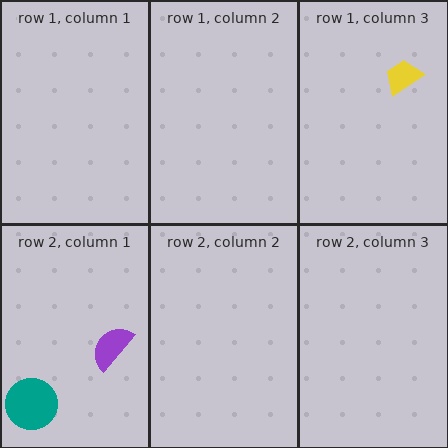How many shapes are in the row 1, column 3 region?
1.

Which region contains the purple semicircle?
The row 2, column 1 region.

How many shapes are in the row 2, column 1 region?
2.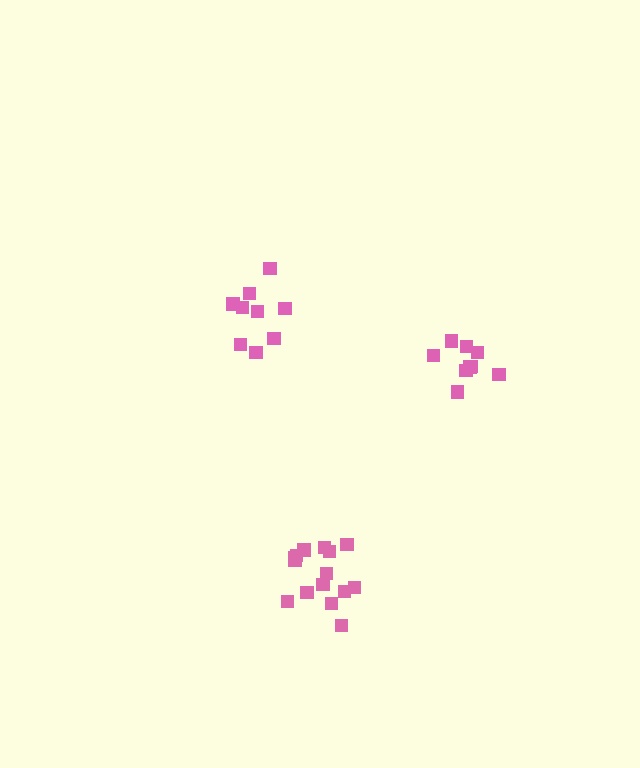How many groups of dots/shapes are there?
There are 3 groups.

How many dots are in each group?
Group 1: 9 dots, Group 2: 15 dots, Group 3: 9 dots (33 total).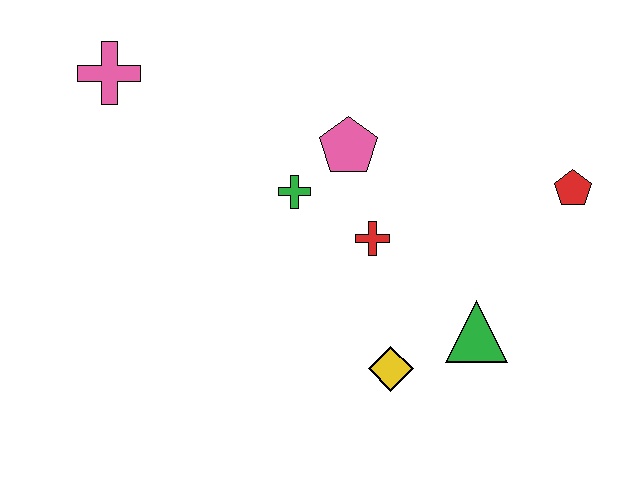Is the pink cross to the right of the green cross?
No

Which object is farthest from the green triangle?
The pink cross is farthest from the green triangle.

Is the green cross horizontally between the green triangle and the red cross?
No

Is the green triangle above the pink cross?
No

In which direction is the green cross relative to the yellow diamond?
The green cross is above the yellow diamond.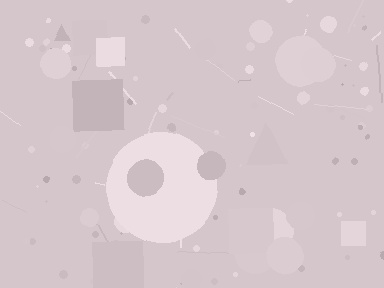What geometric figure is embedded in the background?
A circle is embedded in the background.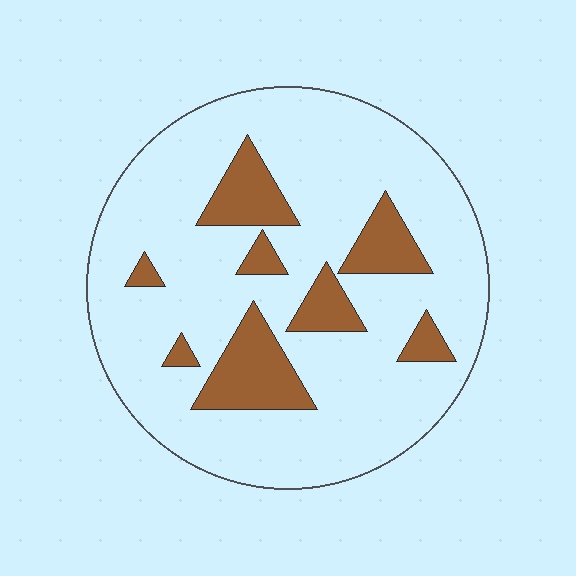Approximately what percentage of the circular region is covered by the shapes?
Approximately 20%.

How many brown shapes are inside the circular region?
8.